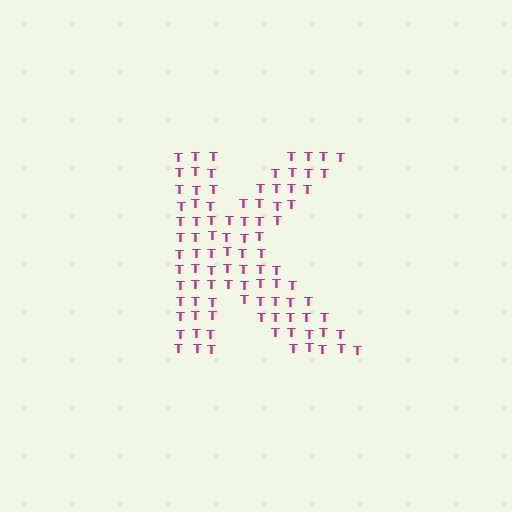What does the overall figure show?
The overall figure shows the letter K.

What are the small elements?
The small elements are letter T's.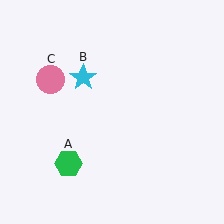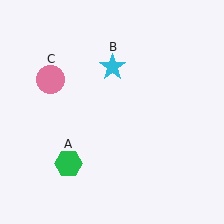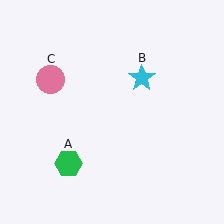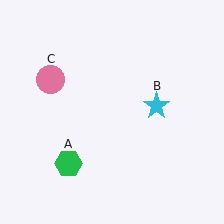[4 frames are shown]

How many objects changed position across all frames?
1 object changed position: cyan star (object B).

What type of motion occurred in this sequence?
The cyan star (object B) rotated clockwise around the center of the scene.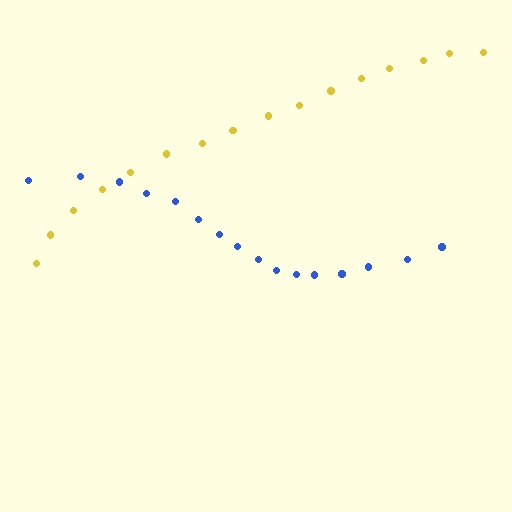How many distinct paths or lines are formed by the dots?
There are 2 distinct paths.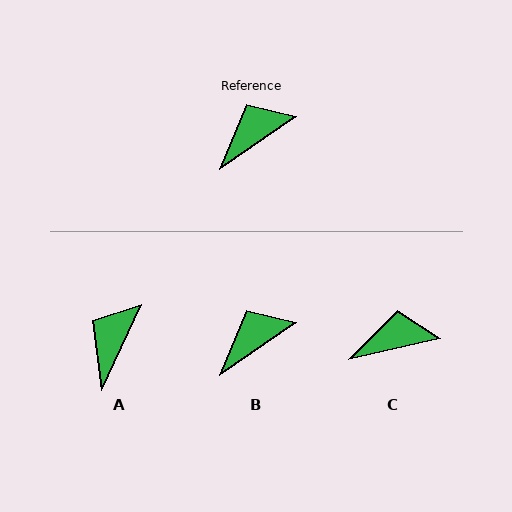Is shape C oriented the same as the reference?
No, it is off by about 21 degrees.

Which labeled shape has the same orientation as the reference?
B.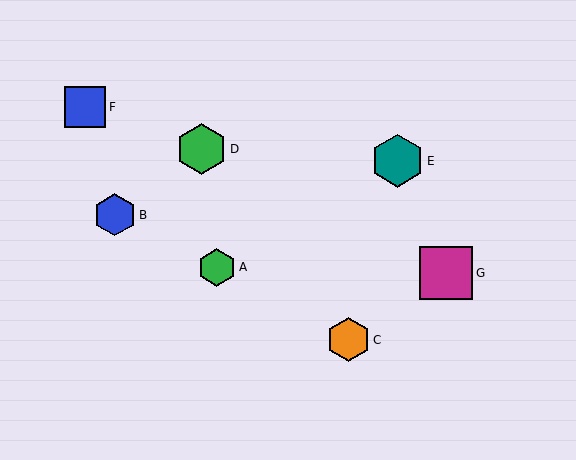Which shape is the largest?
The magenta square (labeled G) is the largest.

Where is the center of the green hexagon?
The center of the green hexagon is at (201, 149).